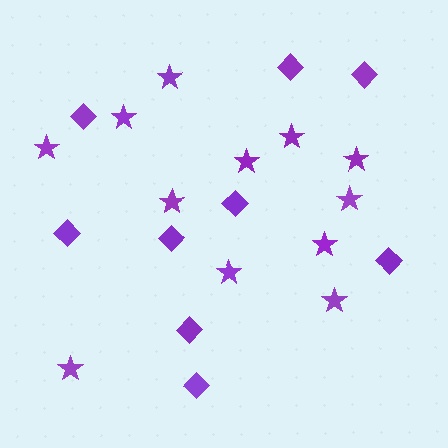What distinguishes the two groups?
There are 2 groups: one group of stars (12) and one group of diamonds (9).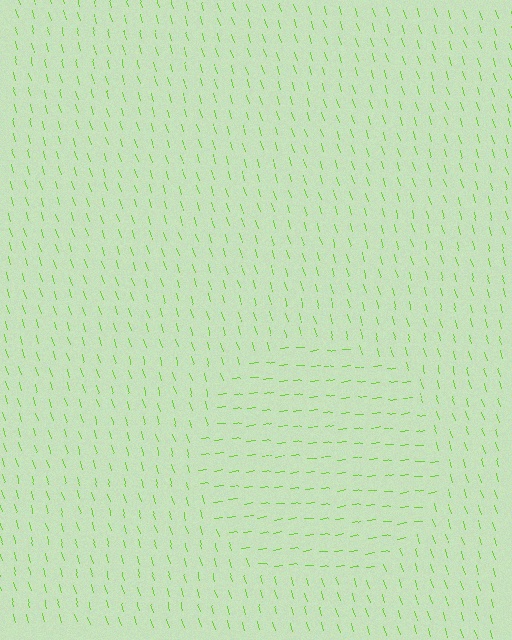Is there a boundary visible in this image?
Yes, there is a texture boundary formed by a change in line orientation.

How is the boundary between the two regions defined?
The boundary is defined purely by a change in line orientation (approximately 81 degrees difference). All lines are the same color and thickness.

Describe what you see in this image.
The image is filled with small lime line segments. A circle region in the image has lines oriented differently from the surrounding lines, creating a visible texture boundary.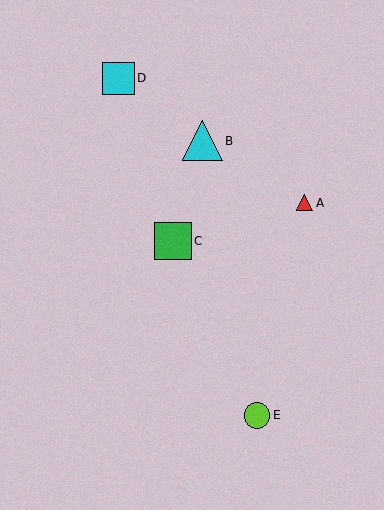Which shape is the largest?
The cyan triangle (labeled B) is the largest.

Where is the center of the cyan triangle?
The center of the cyan triangle is at (202, 141).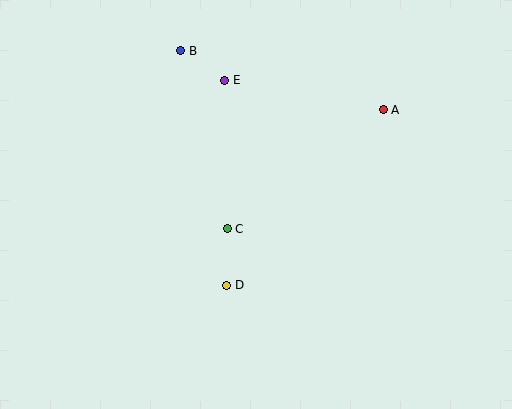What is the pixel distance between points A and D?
The distance between A and D is 235 pixels.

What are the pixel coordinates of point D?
Point D is at (227, 285).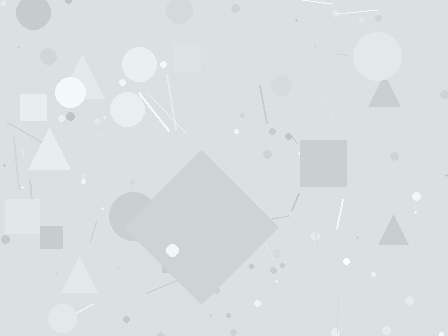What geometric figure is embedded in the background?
A diamond is embedded in the background.